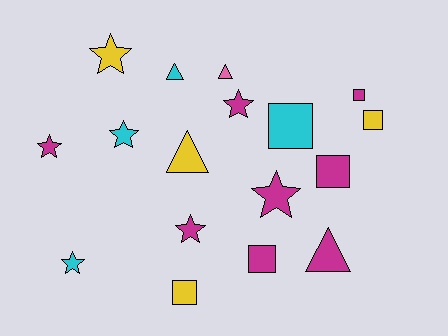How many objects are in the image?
There are 17 objects.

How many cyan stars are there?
There are 2 cyan stars.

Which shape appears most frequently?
Star, with 7 objects.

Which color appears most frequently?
Magenta, with 8 objects.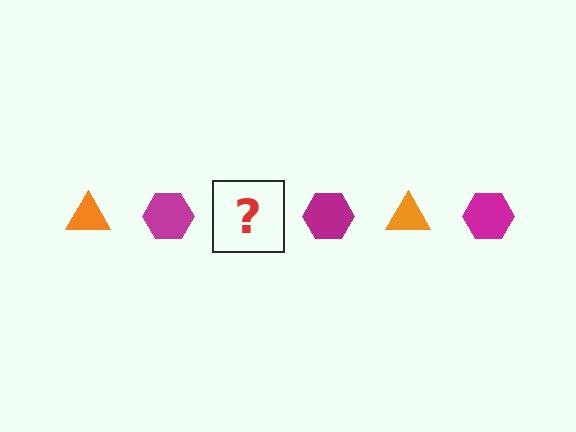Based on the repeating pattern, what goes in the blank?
The blank should be an orange triangle.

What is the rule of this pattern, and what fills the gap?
The rule is that the pattern alternates between orange triangle and magenta hexagon. The gap should be filled with an orange triangle.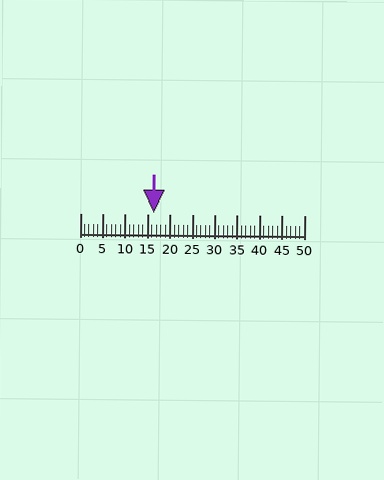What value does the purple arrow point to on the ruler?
The purple arrow points to approximately 16.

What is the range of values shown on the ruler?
The ruler shows values from 0 to 50.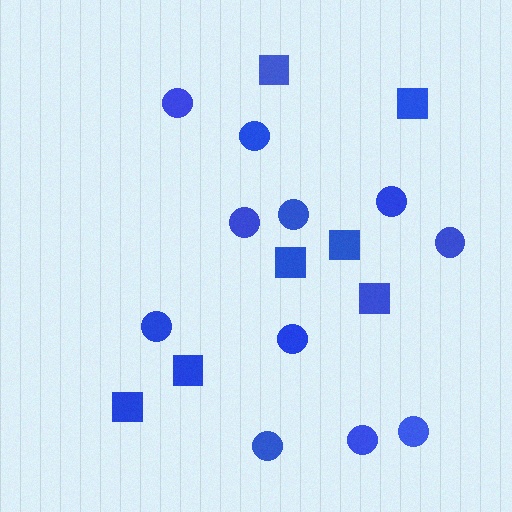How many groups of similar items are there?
There are 2 groups: one group of circles (11) and one group of squares (7).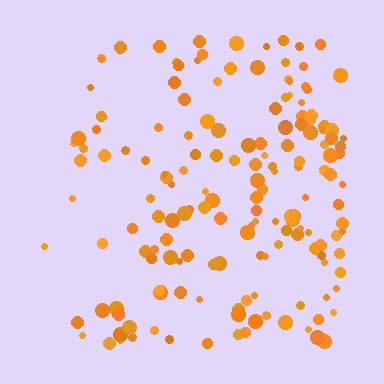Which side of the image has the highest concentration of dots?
The right.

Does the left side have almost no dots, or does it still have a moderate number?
Still a moderate number, just noticeably fewer than the right.